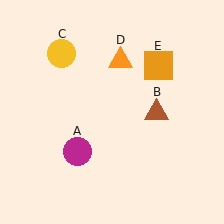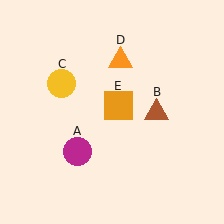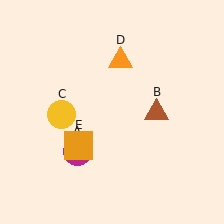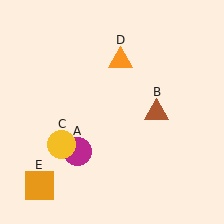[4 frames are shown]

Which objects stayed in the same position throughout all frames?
Magenta circle (object A) and brown triangle (object B) and orange triangle (object D) remained stationary.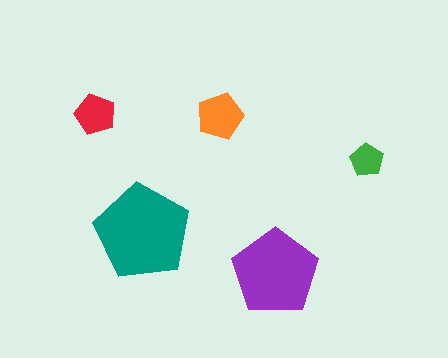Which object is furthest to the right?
The green pentagon is rightmost.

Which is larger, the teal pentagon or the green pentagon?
The teal one.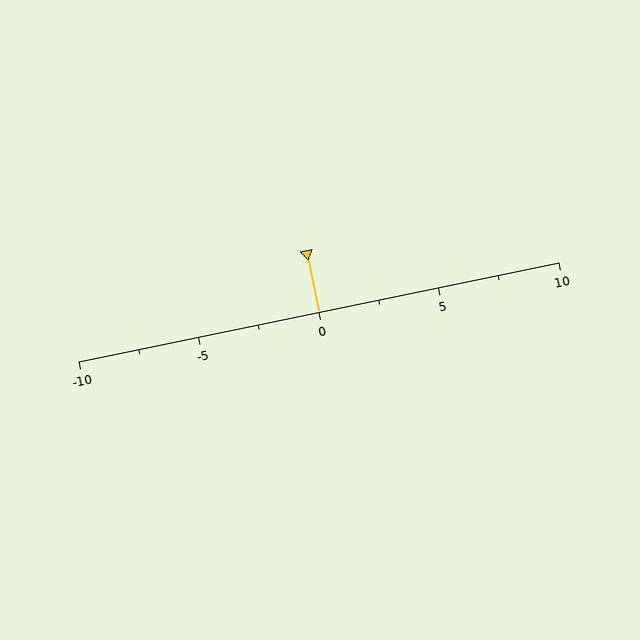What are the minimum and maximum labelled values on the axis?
The axis runs from -10 to 10.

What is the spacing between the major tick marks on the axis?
The major ticks are spaced 5 apart.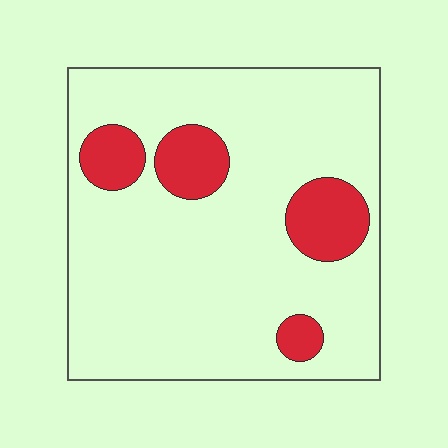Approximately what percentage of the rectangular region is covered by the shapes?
Approximately 15%.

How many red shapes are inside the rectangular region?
4.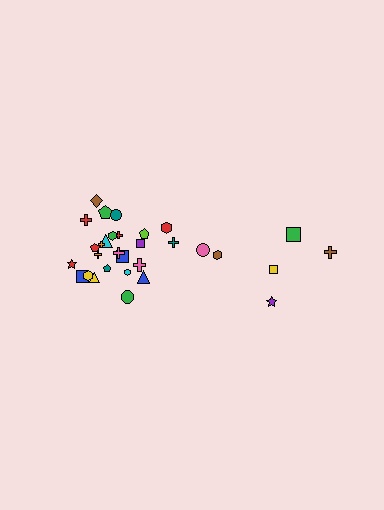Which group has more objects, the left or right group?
The left group.